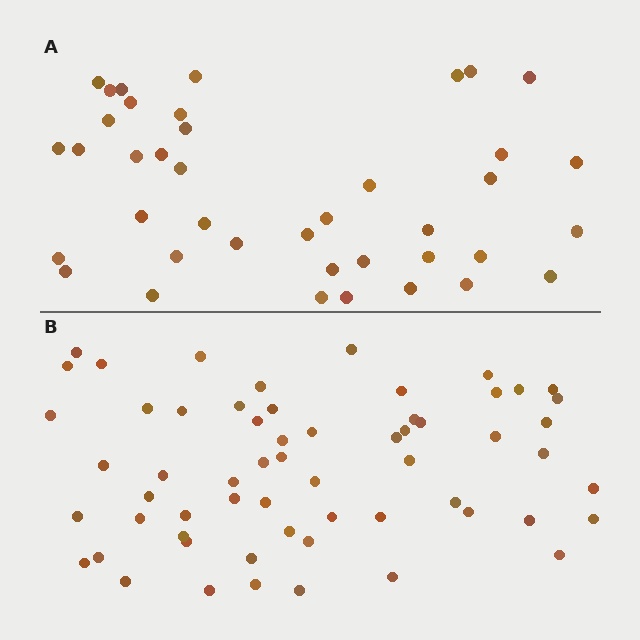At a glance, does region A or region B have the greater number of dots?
Region B (the bottom region) has more dots.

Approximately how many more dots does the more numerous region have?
Region B has approximately 20 more dots than region A.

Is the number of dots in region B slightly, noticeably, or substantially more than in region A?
Region B has substantially more. The ratio is roughly 1.5 to 1.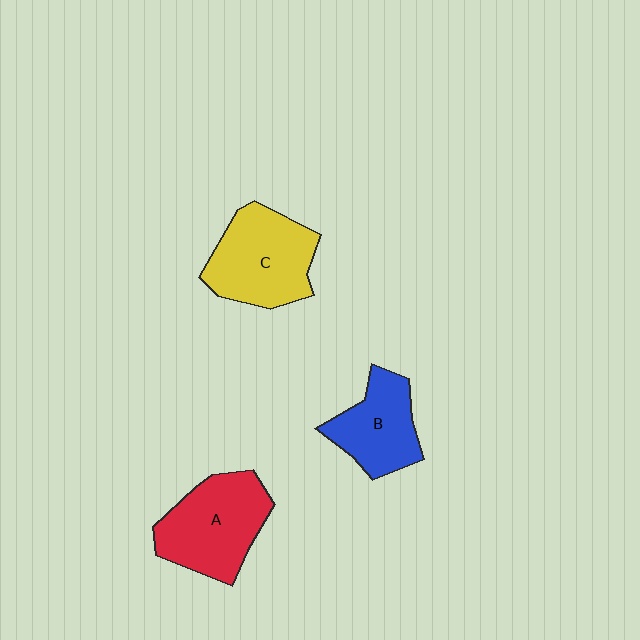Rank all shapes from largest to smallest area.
From largest to smallest: A (red), C (yellow), B (blue).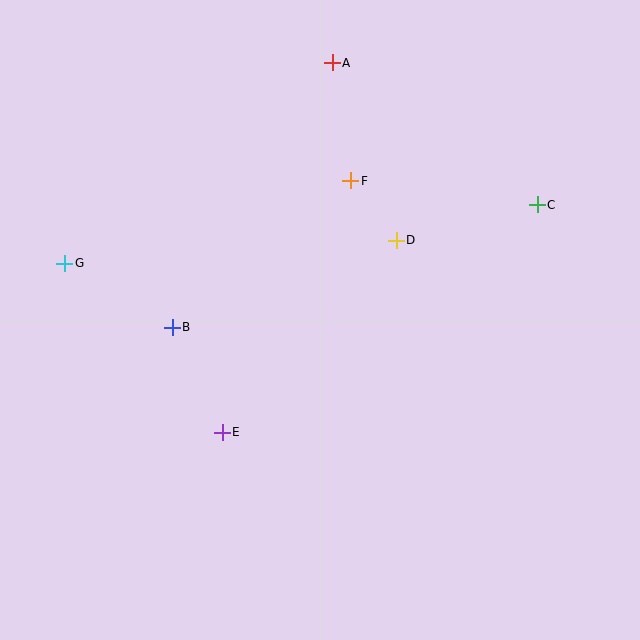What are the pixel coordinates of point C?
Point C is at (537, 205).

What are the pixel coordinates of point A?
Point A is at (332, 63).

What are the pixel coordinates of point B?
Point B is at (172, 327).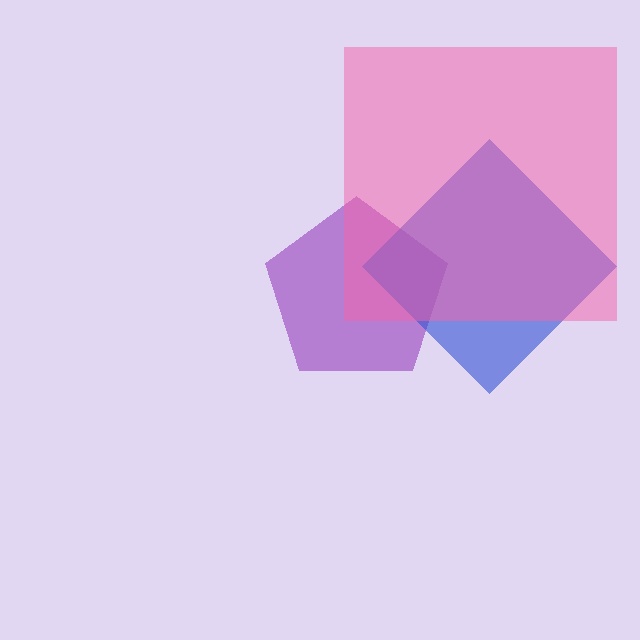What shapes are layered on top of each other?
The layered shapes are: a purple pentagon, a blue diamond, a pink square.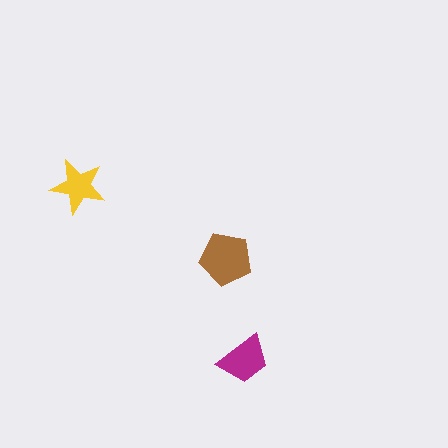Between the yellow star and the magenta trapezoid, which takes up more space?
The magenta trapezoid.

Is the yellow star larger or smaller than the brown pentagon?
Smaller.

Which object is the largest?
The brown pentagon.